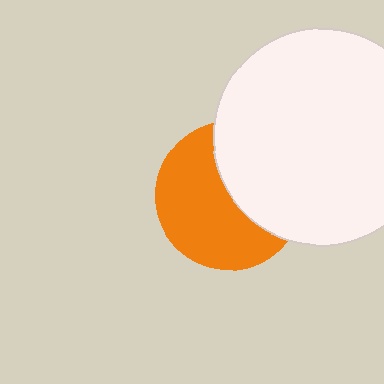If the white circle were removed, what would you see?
You would see the complete orange circle.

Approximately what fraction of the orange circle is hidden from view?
Roughly 42% of the orange circle is hidden behind the white circle.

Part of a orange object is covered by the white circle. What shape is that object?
It is a circle.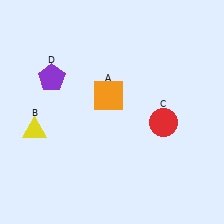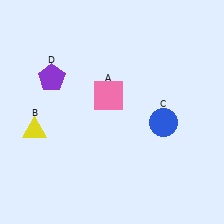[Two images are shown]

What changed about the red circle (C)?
In Image 1, C is red. In Image 2, it changed to blue.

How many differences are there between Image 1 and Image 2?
There are 2 differences between the two images.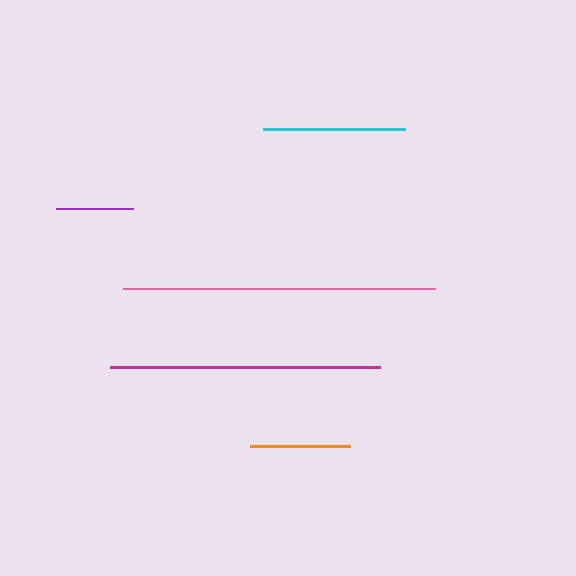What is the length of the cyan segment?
The cyan segment is approximately 142 pixels long.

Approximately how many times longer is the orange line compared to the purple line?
The orange line is approximately 1.3 times the length of the purple line.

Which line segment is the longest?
The pink line is the longest at approximately 311 pixels.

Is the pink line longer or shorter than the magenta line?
The pink line is longer than the magenta line.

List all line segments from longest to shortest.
From longest to shortest: pink, magenta, cyan, orange, purple.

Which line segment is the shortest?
The purple line is the shortest at approximately 77 pixels.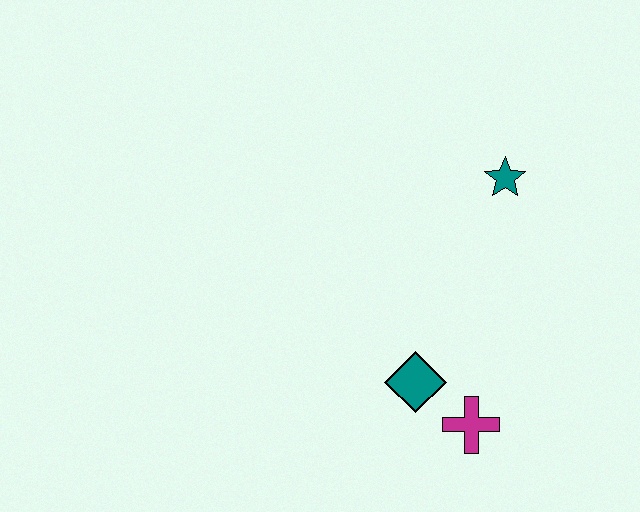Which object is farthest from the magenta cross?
The teal star is farthest from the magenta cross.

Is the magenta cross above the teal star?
No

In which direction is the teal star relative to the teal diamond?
The teal star is above the teal diamond.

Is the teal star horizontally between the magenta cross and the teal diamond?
No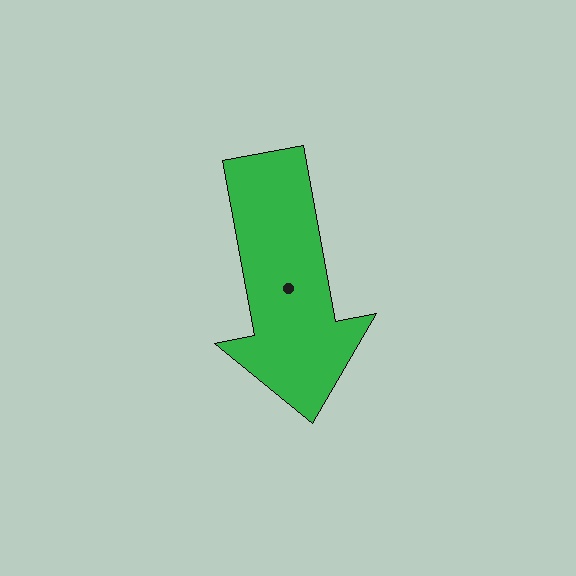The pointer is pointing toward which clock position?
Roughly 6 o'clock.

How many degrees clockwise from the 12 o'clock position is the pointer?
Approximately 170 degrees.